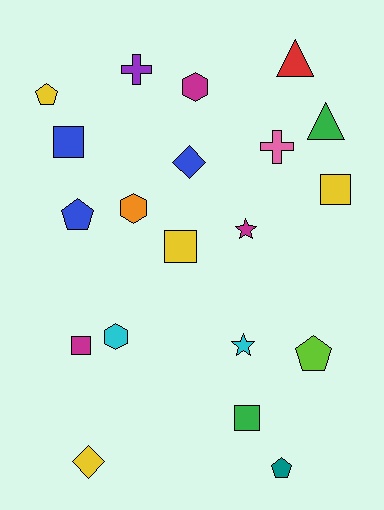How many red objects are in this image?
There is 1 red object.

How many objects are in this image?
There are 20 objects.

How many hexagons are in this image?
There are 3 hexagons.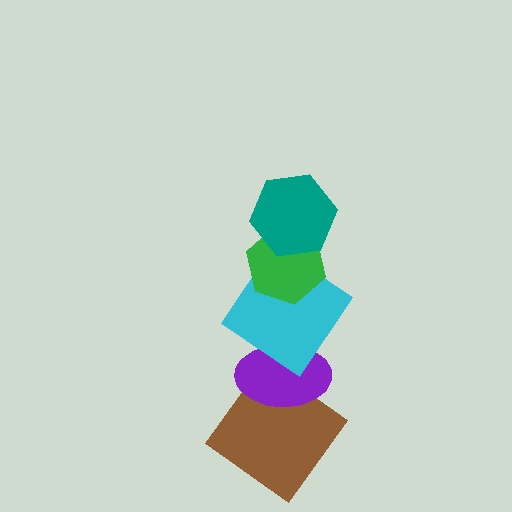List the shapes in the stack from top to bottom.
From top to bottom: the teal hexagon, the green hexagon, the cyan diamond, the purple ellipse, the brown diamond.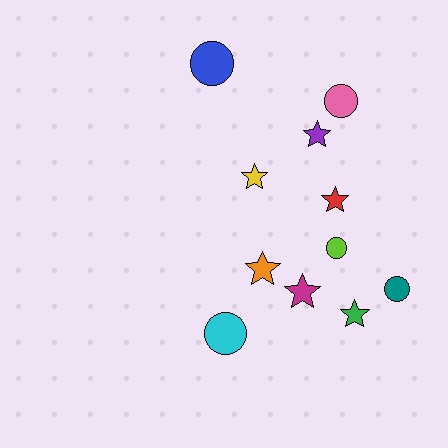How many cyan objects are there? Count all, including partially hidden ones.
There is 1 cyan object.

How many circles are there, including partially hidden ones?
There are 5 circles.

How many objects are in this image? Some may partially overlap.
There are 11 objects.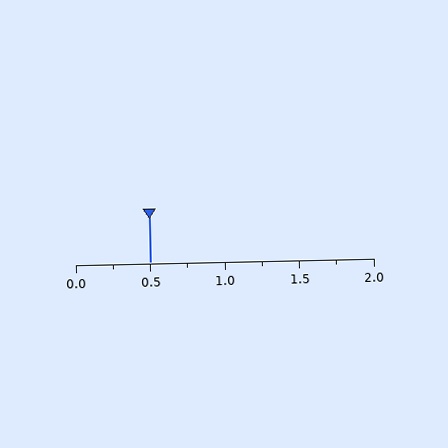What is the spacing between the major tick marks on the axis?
The major ticks are spaced 0.5 apart.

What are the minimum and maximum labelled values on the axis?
The axis runs from 0.0 to 2.0.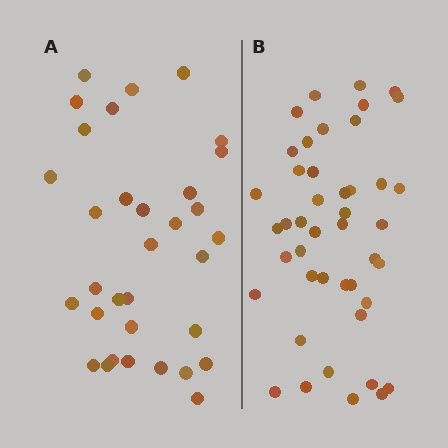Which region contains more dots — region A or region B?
Region B (the right region) has more dots.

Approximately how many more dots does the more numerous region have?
Region B has roughly 12 or so more dots than region A.